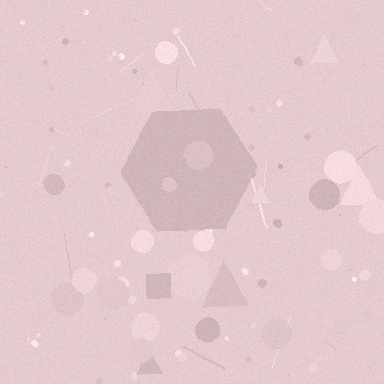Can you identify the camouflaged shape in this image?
The camouflaged shape is a hexagon.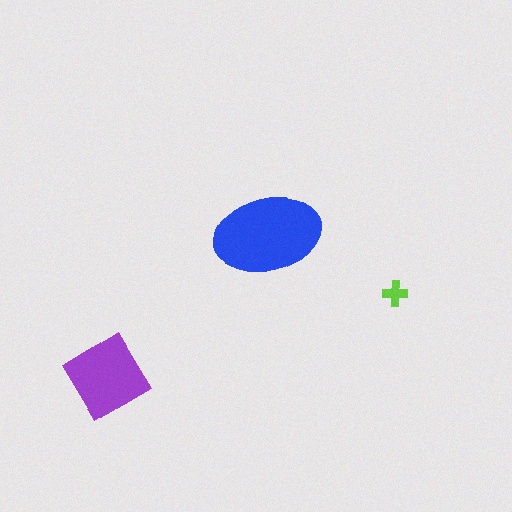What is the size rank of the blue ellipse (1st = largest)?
1st.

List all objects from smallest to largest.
The lime cross, the purple diamond, the blue ellipse.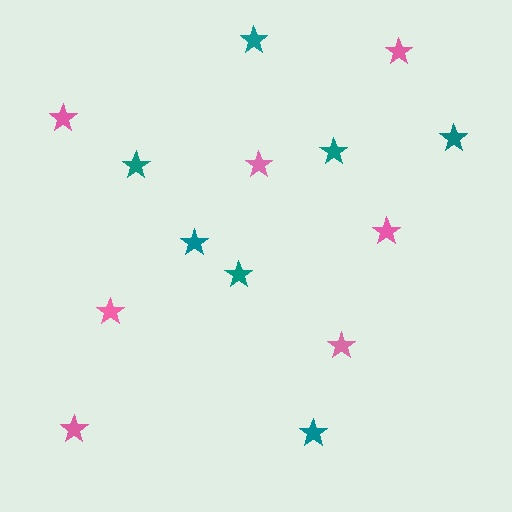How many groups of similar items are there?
There are 2 groups: one group of pink stars (7) and one group of teal stars (7).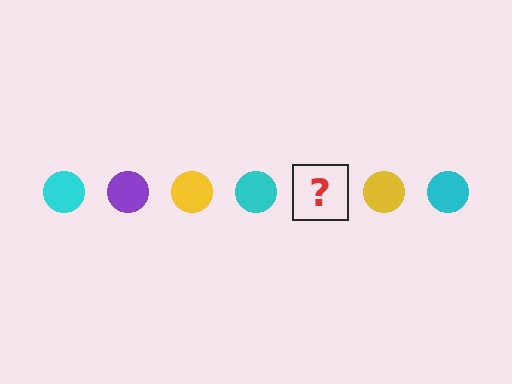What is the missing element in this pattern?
The missing element is a purple circle.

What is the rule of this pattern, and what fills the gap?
The rule is that the pattern cycles through cyan, purple, yellow circles. The gap should be filled with a purple circle.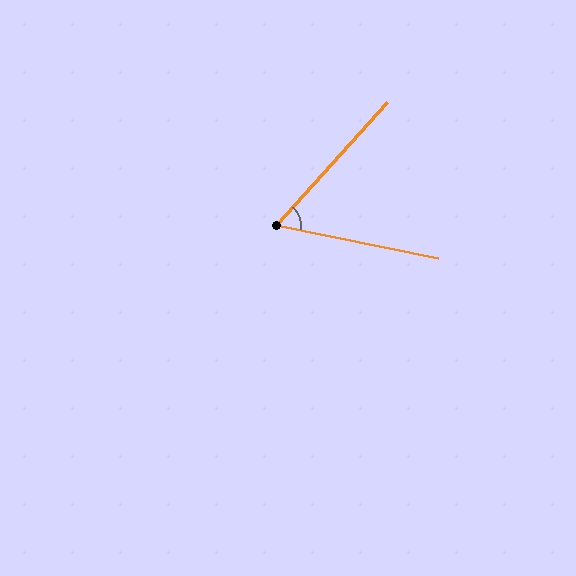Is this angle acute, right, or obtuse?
It is acute.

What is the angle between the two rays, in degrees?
Approximately 59 degrees.